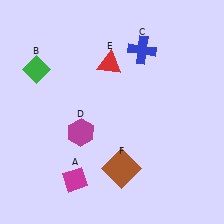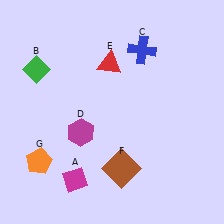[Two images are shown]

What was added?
An orange pentagon (G) was added in Image 2.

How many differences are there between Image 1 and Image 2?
There is 1 difference between the two images.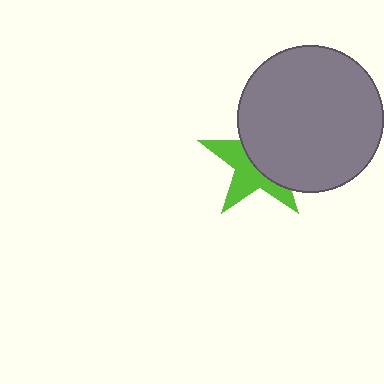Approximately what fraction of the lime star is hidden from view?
Roughly 54% of the lime star is hidden behind the gray circle.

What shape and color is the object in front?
The object in front is a gray circle.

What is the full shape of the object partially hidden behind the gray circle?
The partially hidden object is a lime star.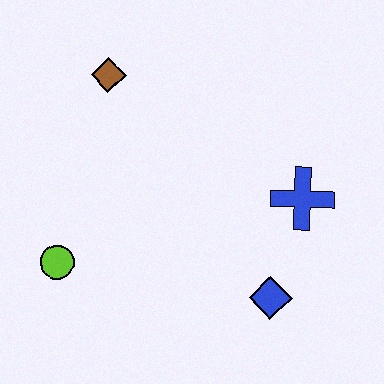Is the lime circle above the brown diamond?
No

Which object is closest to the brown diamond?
The lime circle is closest to the brown diamond.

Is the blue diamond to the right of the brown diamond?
Yes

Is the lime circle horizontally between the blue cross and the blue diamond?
No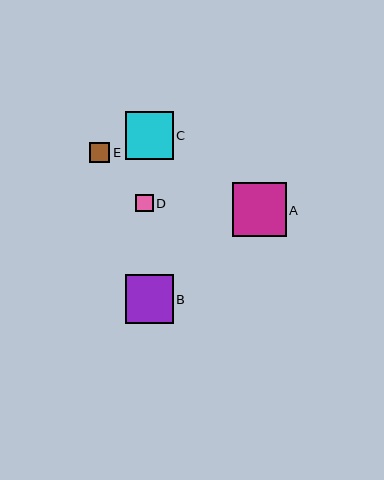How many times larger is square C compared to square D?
Square C is approximately 2.8 times the size of square D.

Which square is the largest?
Square A is the largest with a size of approximately 53 pixels.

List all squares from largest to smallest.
From largest to smallest: A, B, C, E, D.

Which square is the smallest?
Square D is the smallest with a size of approximately 17 pixels.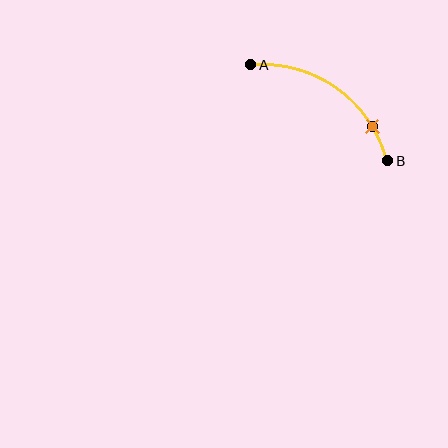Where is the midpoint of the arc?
The arc midpoint is the point on the curve farthest from the straight line joining A and B. It sits above and to the right of that line.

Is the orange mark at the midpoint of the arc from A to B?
No. The orange mark lies on the arc but is closer to endpoint B. The arc midpoint would be at the point on the curve equidistant along the arc from both A and B.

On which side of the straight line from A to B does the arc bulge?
The arc bulges above and to the right of the straight line connecting A and B.